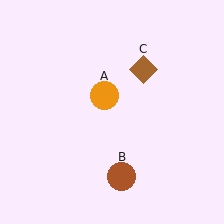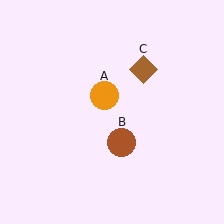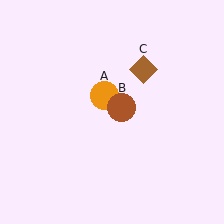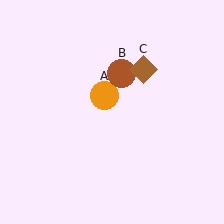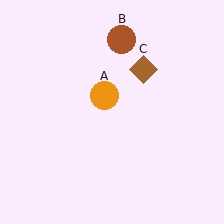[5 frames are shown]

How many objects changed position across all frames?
1 object changed position: brown circle (object B).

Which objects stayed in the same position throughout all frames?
Orange circle (object A) and brown diamond (object C) remained stationary.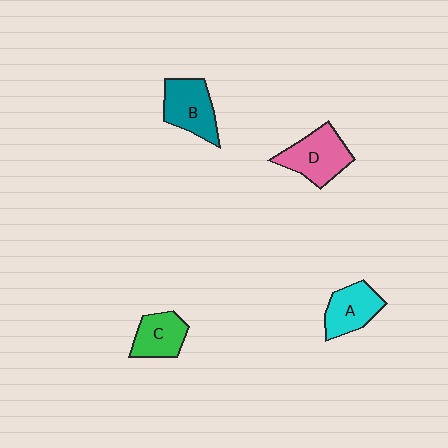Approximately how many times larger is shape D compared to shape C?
Approximately 1.4 times.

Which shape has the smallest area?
Shape C (green).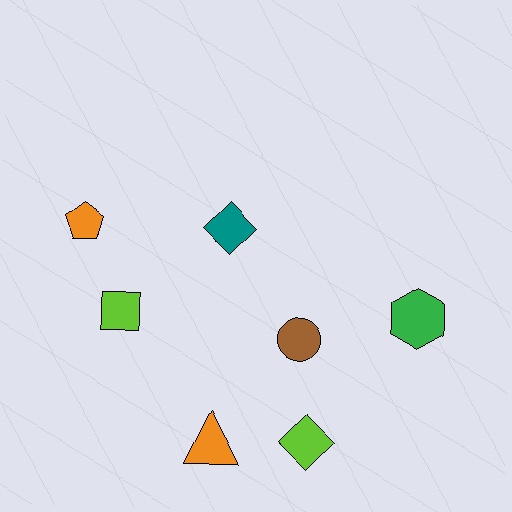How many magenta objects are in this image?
There are no magenta objects.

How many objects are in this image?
There are 7 objects.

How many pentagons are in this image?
There is 1 pentagon.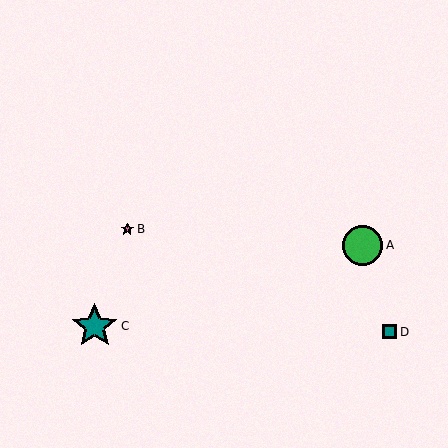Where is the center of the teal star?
The center of the teal star is at (95, 326).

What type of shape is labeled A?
Shape A is a green circle.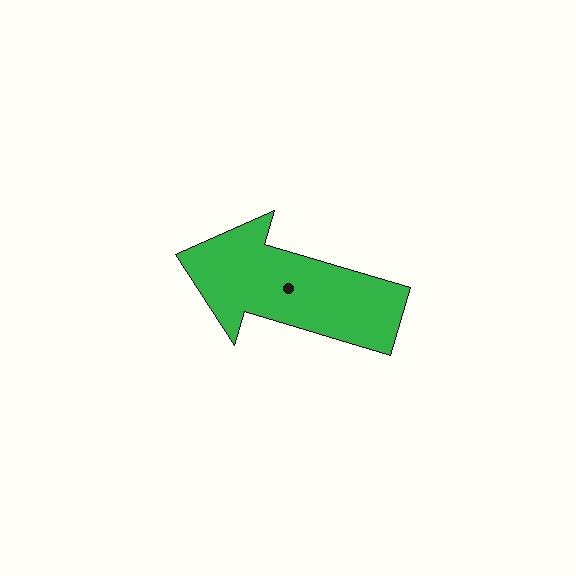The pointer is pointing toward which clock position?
Roughly 10 o'clock.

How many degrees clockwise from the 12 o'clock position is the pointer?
Approximately 286 degrees.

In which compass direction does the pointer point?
West.